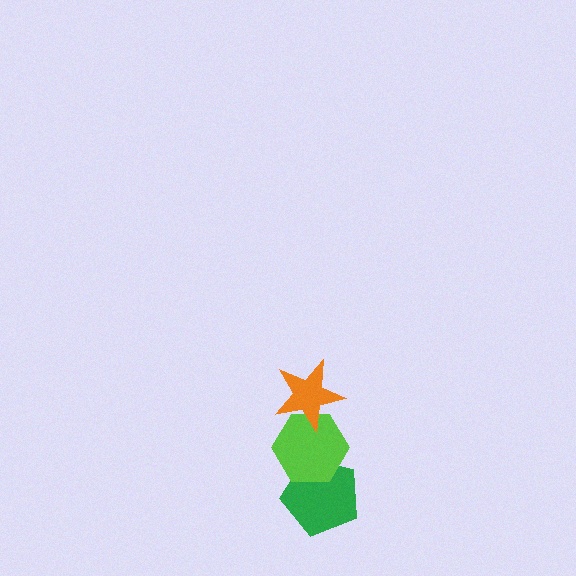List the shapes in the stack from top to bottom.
From top to bottom: the orange star, the lime hexagon, the green pentagon.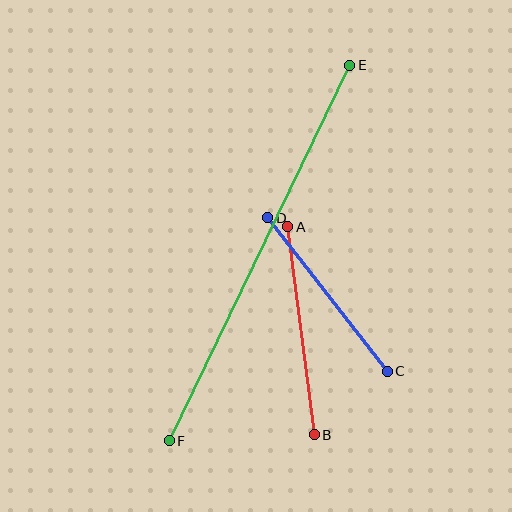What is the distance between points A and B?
The distance is approximately 210 pixels.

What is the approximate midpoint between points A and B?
The midpoint is at approximately (301, 331) pixels.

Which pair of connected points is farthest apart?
Points E and F are farthest apart.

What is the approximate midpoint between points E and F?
The midpoint is at approximately (259, 253) pixels.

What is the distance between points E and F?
The distance is approximately 417 pixels.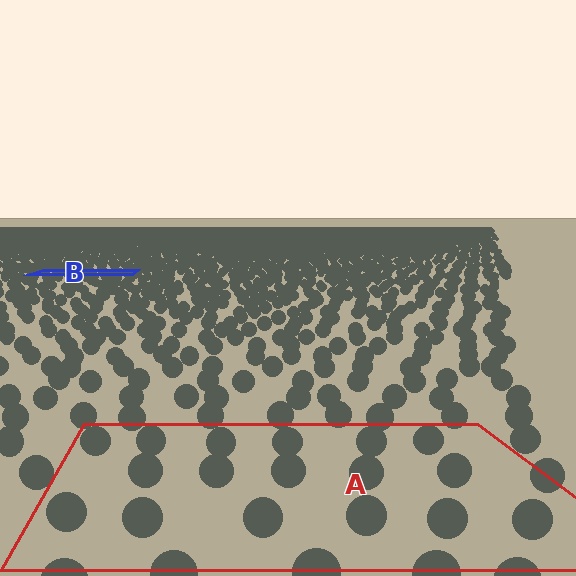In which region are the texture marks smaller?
The texture marks are smaller in region B, because it is farther away.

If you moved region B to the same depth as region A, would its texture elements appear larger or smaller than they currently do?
They would appear larger. At a closer depth, the same texture elements are projected at a bigger on-screen size.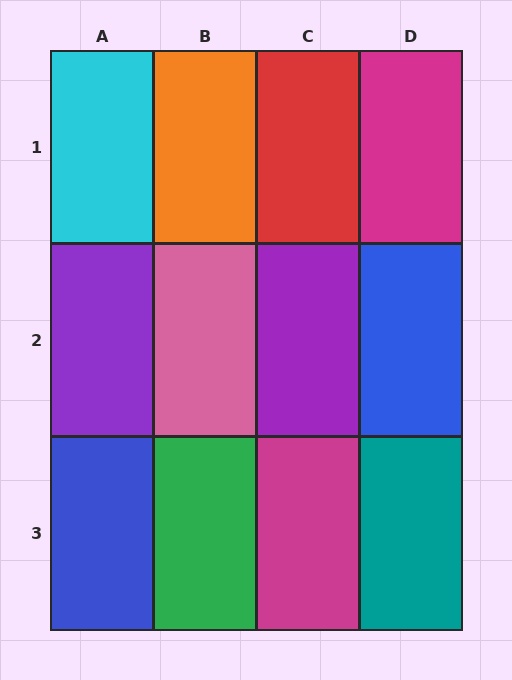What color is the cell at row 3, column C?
Magenta.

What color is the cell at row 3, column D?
Teal.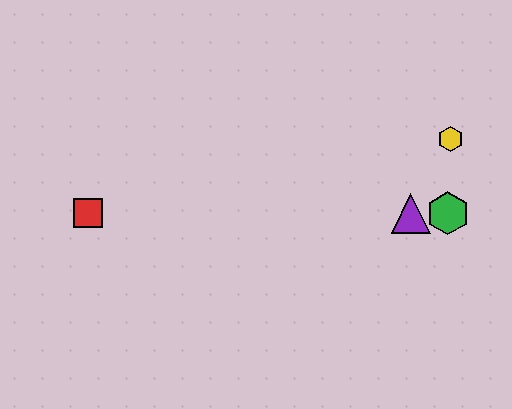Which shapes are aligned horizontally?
The red square, the blue hexagon, the green hexagon, the purple triangle are aligned horizontally.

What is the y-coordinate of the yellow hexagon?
The yellow hexagon is at y≈139.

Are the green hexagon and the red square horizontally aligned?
Yes, both are at y≈213.